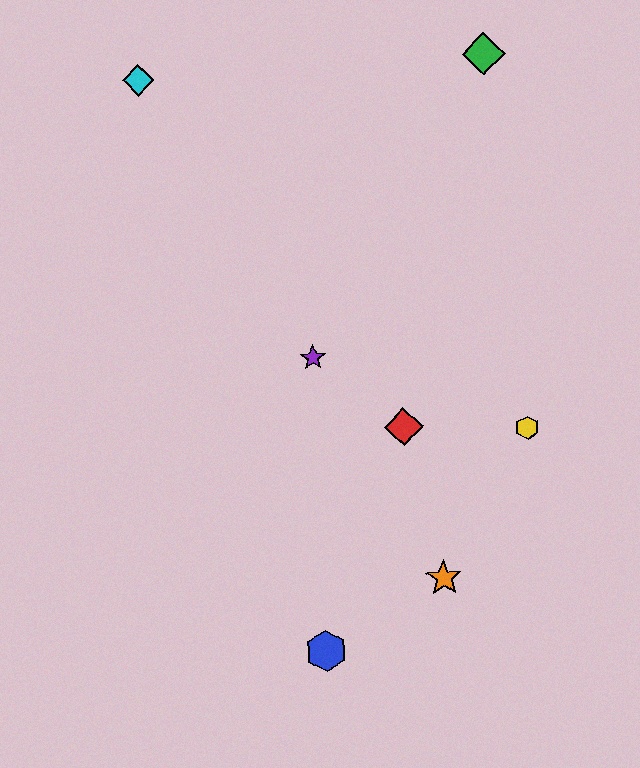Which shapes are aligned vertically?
The blue hexagon, the purple star are aligned vertically.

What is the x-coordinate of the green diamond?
The green diamond is at x≈483.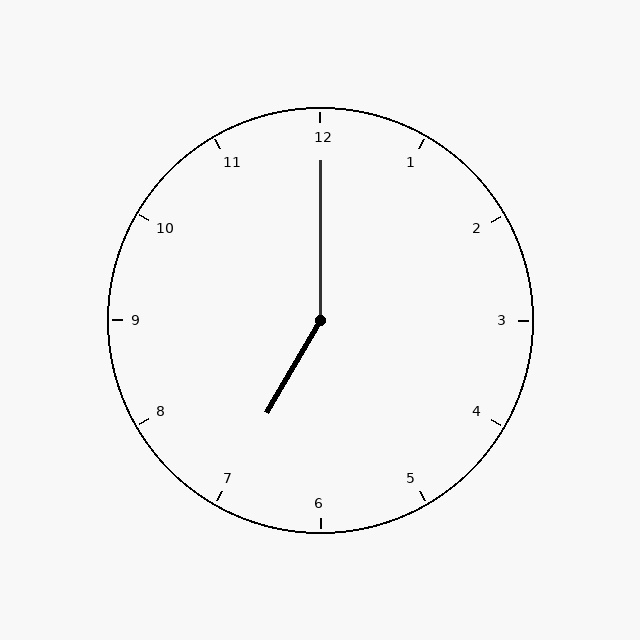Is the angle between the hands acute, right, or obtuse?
It is obtuse.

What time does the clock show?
7:00.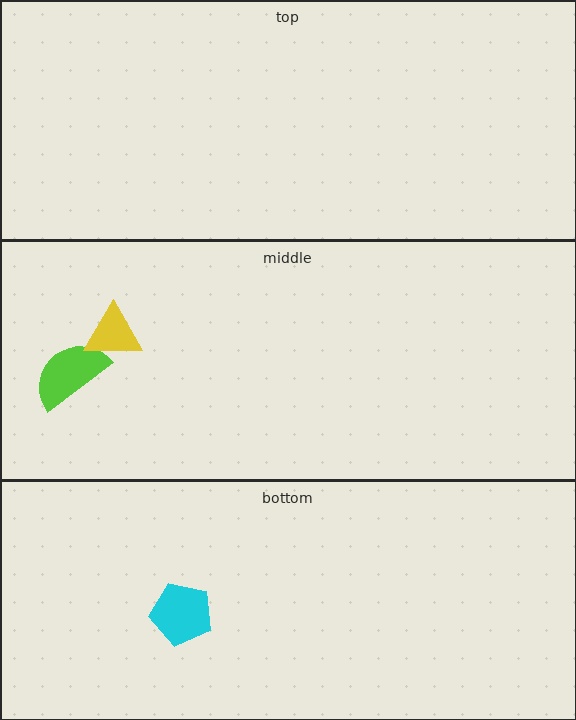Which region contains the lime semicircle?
The middle region.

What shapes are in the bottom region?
The cyan pentagon.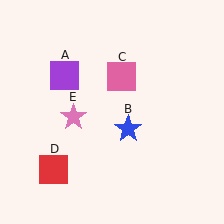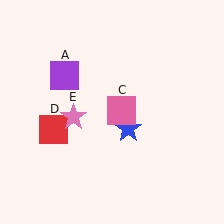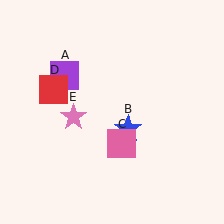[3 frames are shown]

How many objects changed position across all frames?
2 objects changed position: pink square (object C), red square (object D).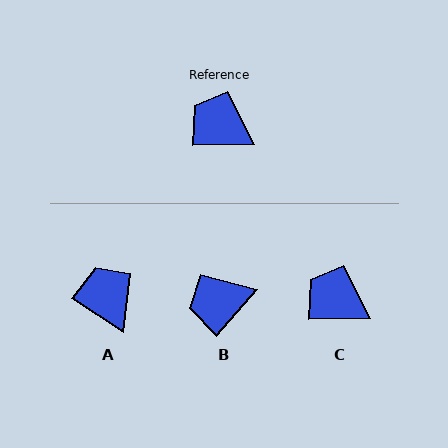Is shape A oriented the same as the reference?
No, it is off by about 34 degrees.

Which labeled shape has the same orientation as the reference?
C.